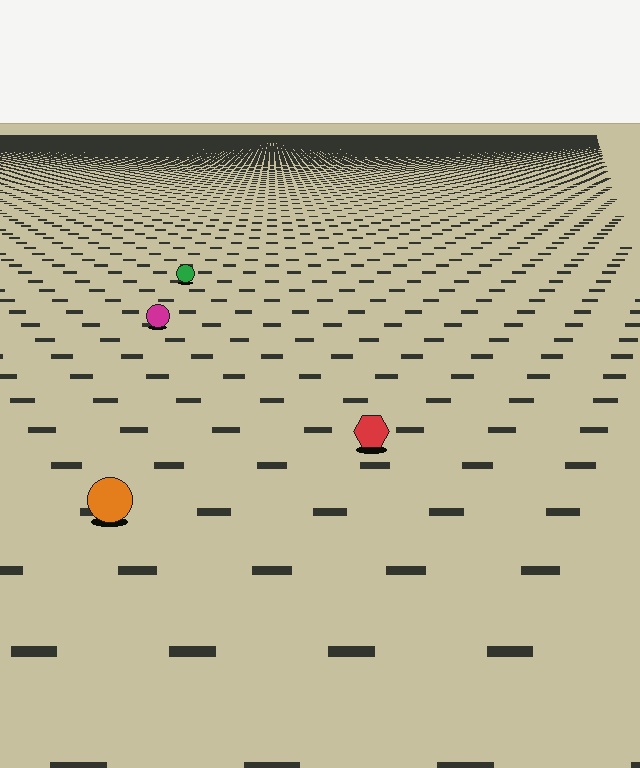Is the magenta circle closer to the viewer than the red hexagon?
No. The red hexagon is closer — you can tell from the texture gradient: the ground texture is coarser near it.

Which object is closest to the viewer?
The orange circle is closest. The texture marks near it are larger and more spread out.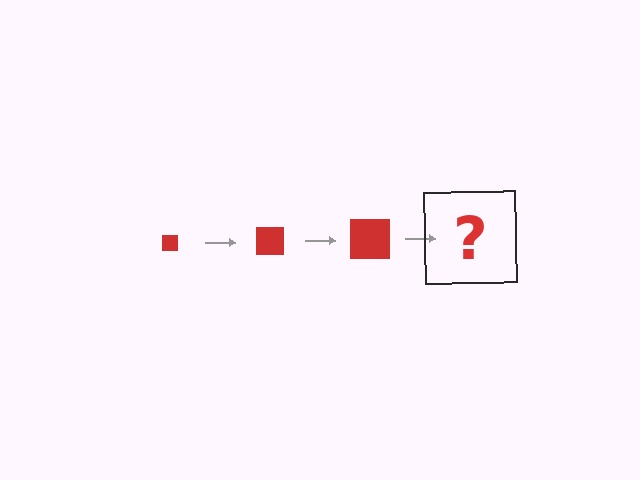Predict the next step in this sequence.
The next step is a red square, larger than the previous one.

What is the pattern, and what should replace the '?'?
The pattern is that the square gets progressively larger each step. The '?' should be a red square, larger than the previous one.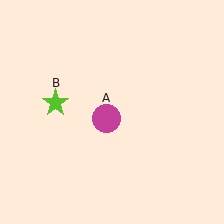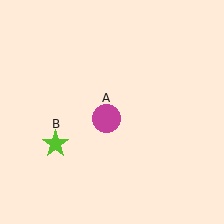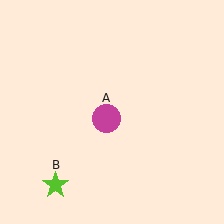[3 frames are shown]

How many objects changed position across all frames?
1 object changed position: lime star (object B).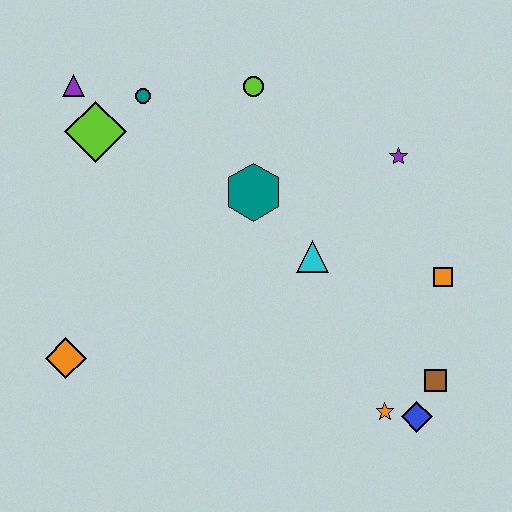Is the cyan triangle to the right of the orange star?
No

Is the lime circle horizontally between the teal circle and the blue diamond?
Yes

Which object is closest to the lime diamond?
The purple triangle is closest to the lime diamond.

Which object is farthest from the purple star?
The orange diamond is farthest from the purple star.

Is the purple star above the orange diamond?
Yes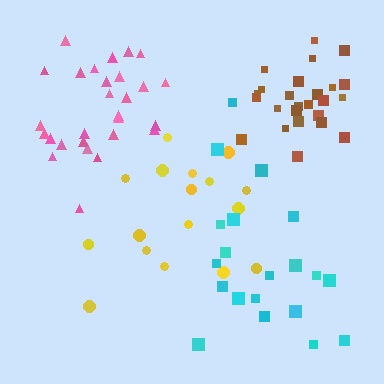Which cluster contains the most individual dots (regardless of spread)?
Pink (29).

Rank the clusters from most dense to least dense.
brown, pink, yellow, cyan.